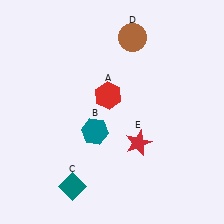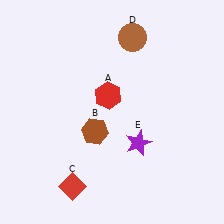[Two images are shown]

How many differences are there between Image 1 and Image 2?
There are 3 differences between the two images.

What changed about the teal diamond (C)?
In Image 1, C is teal. In Image 2, it changed to red.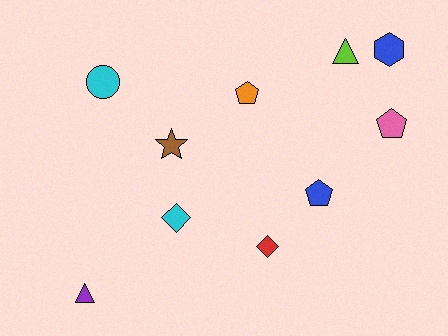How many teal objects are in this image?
There are no teal objects.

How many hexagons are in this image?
There is 1 hexagon.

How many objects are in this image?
There are 10 objects.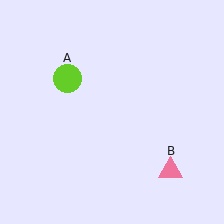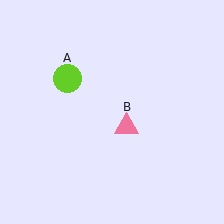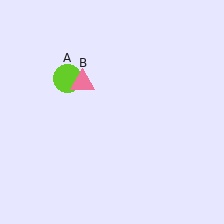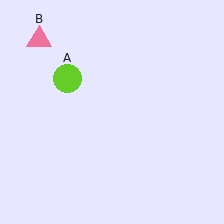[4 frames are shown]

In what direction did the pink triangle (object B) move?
The pink triangle (object B) moved up and to the left.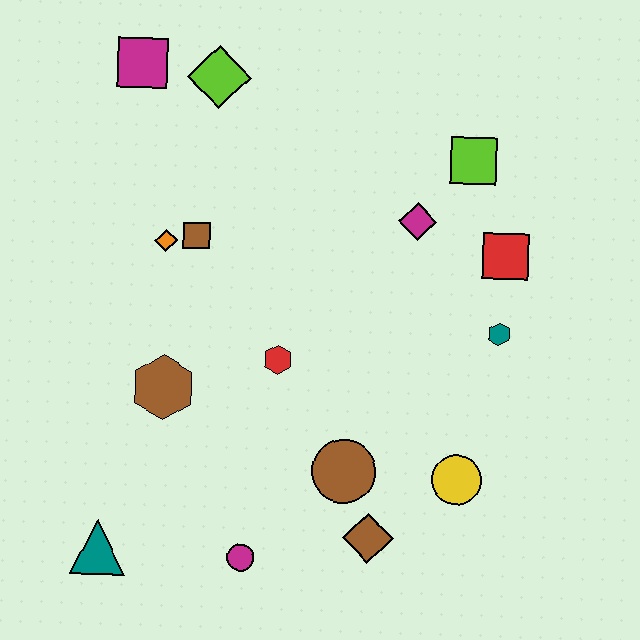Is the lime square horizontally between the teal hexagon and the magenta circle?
Yes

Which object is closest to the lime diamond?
The magenta square is closest to the lime diamond.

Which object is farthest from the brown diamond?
The magenta square is farthest from the brown diamond.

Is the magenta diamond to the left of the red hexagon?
No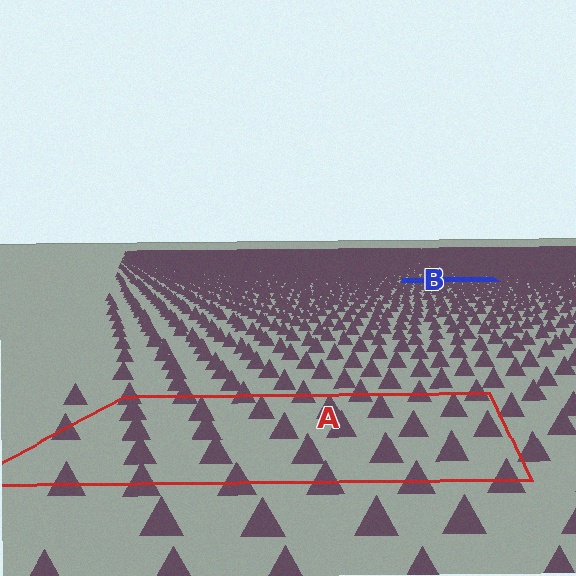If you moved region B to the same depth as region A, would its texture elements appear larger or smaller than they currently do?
They would appear larger. At a closer depth, the same texture elements are projected at a bigger on-screen size.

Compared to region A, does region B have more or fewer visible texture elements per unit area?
Region B has more texture elements per unit area — they are packed more densely because it is farther away.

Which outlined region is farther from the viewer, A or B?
Region B is farther from the viewer — the texture elements inside it appear smaller and more densely packed.